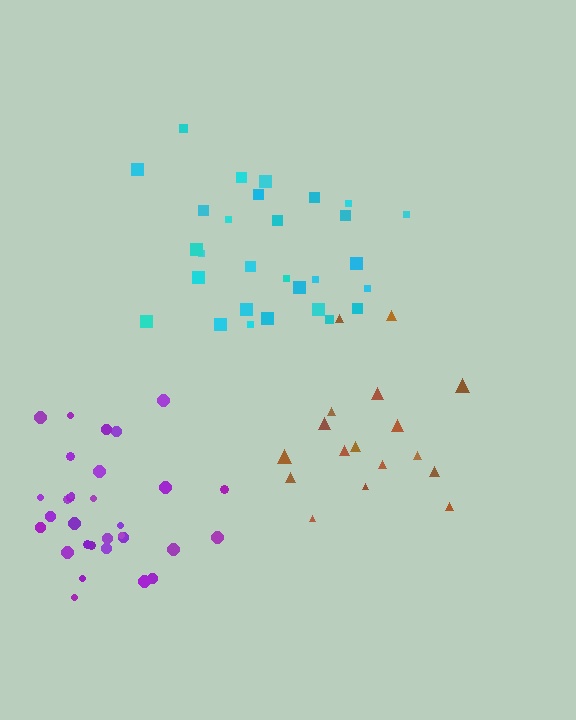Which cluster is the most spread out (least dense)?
Brown.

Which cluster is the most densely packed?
Purple.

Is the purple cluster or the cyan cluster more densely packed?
Purple.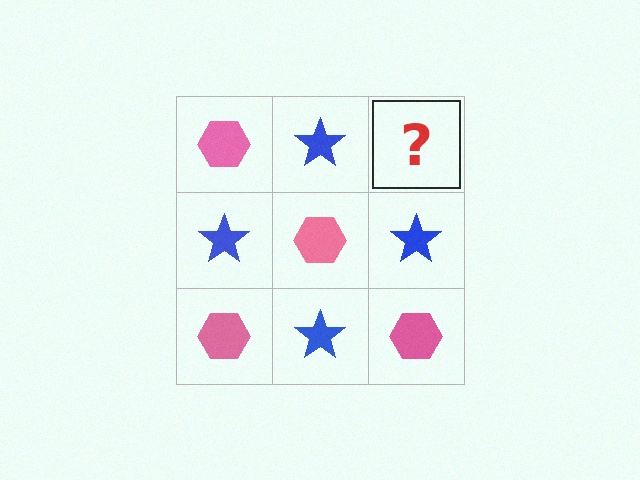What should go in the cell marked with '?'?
The missing cell should contain a pink hexagon.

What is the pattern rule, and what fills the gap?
The rule is that it alternates pink hexagon and blue star in a checkerboard pattern. The gap should be filled with a pink hexagon.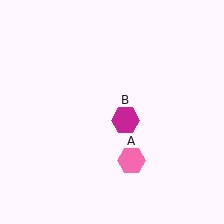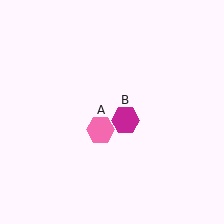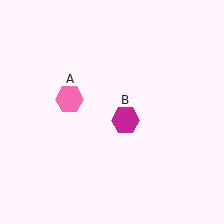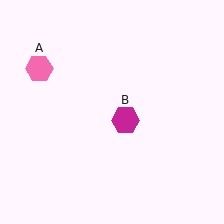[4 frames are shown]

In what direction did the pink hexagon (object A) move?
The pink hexagon (object A) moved up and to the left.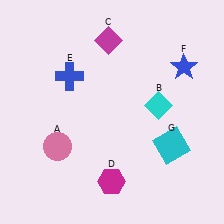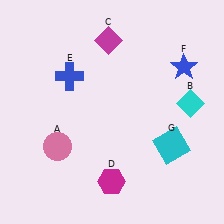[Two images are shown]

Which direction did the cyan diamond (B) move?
The cyan diamond (B) moved right.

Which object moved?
The cyan diamond (B) moved right.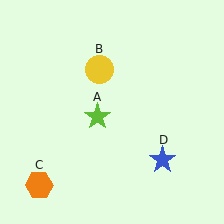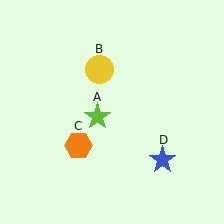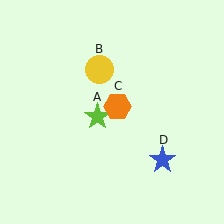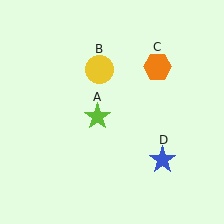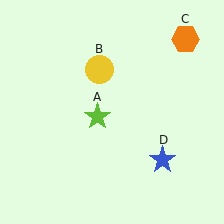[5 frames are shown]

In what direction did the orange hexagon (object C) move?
The orange hexagon (object C) moved up and to the right.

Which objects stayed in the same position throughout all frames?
Lime star (object A) and yellow circle (object B) and blue star (object D) remained stationary.